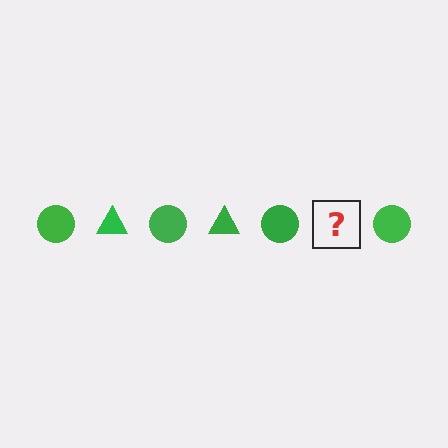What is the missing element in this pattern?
The missing element is a green triangle.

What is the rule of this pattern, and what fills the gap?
The rule is that the pattern cycles through circle, triangle shapes in green. The gap should be filled with a green triangle.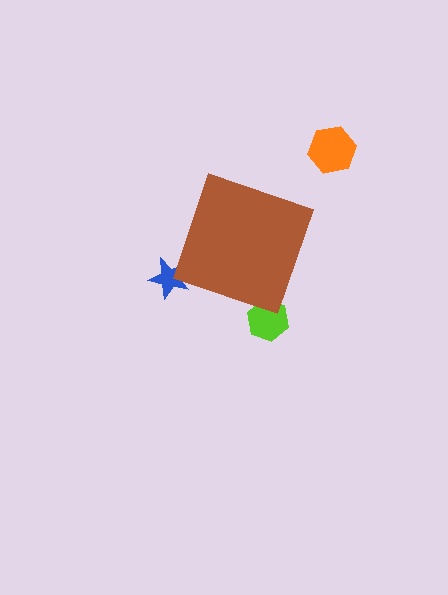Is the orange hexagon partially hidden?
No, the orange hexagon is fully visible.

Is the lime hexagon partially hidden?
Yes, the lime hexagon is partially hidden behind the brown diamond.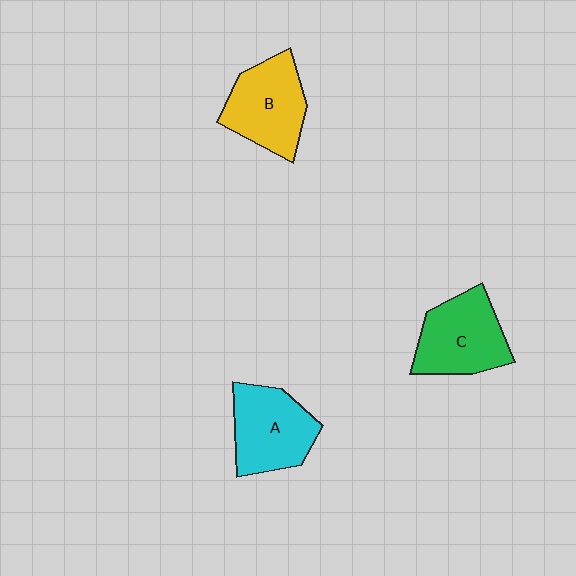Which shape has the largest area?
Shape C (green).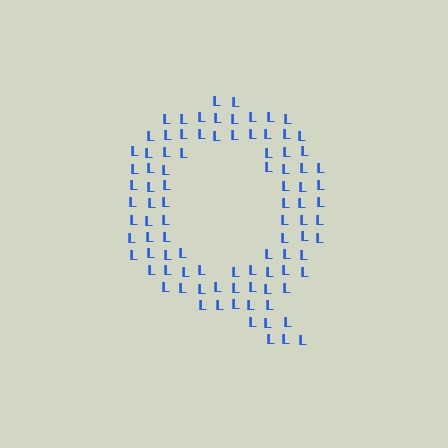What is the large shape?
The large shape is the letter Q.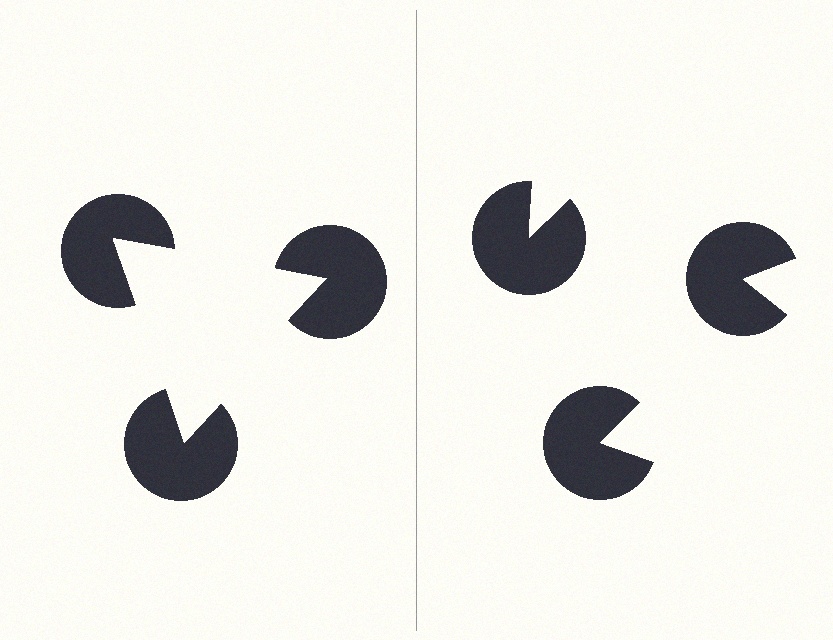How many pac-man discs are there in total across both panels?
6 — 3 on each side.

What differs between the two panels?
The pac-man discs are positioned identically on both sides; only the wedge orientations differ. On the left they align to a triangle; on the right they are misaligned.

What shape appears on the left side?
An illusory triangle.